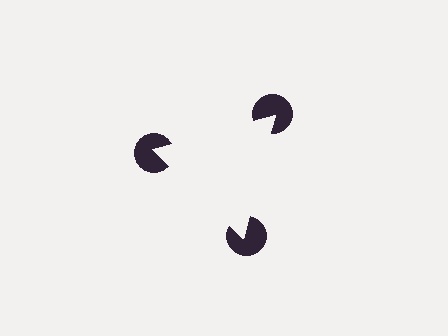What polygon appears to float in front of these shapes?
An illusory triangle — its edges are inferred from the aligned wedge cuts in the pac-man discs, not physically drawn.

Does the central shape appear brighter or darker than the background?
It typically appears slightly brighter than the background, even though no actual brightness change is drawn.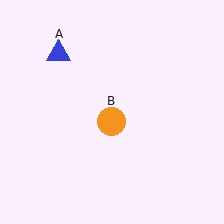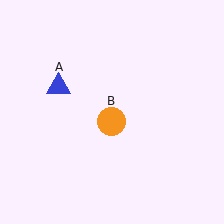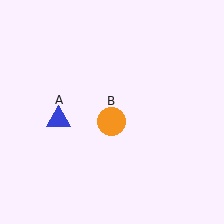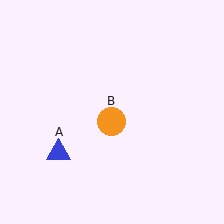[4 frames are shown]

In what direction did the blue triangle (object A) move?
The blue triangle (object A) moved down.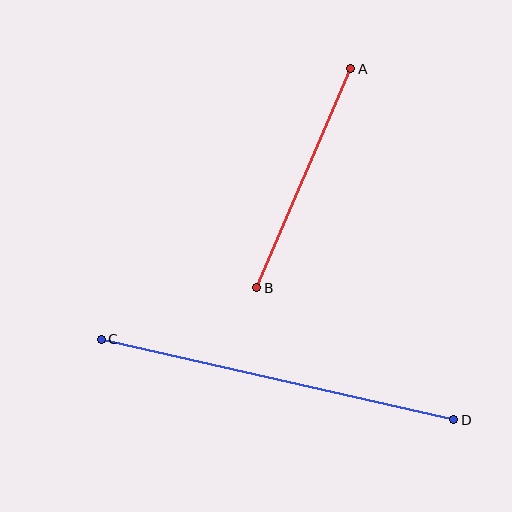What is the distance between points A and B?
The distance is approximately 238 pixels.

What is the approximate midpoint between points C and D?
The midpoint is at approximately (277, 379) pixels.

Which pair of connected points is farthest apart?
Points C and D are farthest apart.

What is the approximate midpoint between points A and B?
The midpoint is at approximately (304, 178) pixels.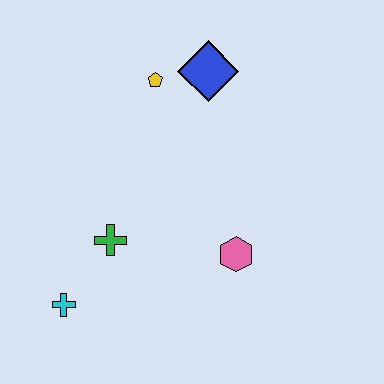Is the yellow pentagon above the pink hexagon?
Yes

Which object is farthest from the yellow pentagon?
The cyan cross is farthest from the yellow pentagon.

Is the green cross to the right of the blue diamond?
No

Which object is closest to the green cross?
The cyan cross is closest to the green cross.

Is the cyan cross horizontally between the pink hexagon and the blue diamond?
No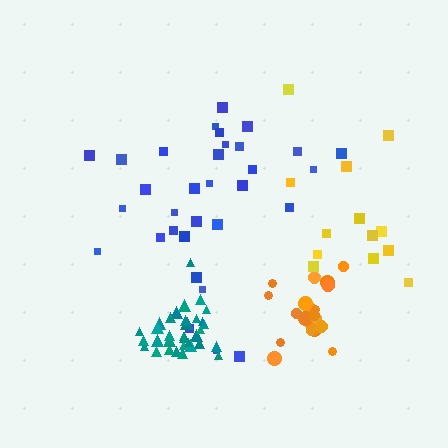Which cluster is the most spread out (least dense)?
Yellow.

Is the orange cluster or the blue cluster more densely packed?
Orange.